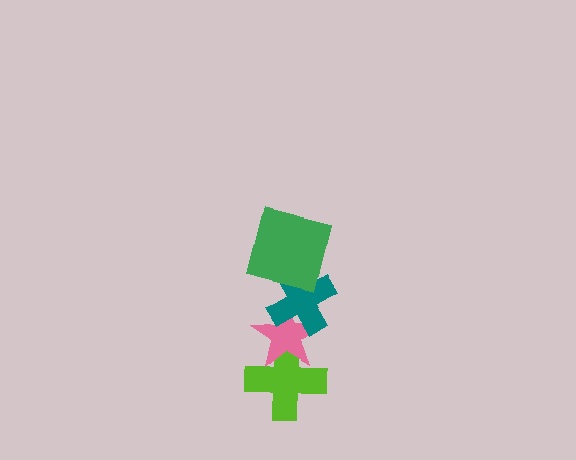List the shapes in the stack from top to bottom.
From top to bottom: the green square, the teal cross, the pink star, the lime cross.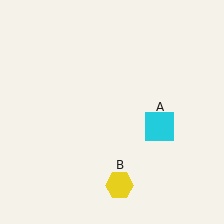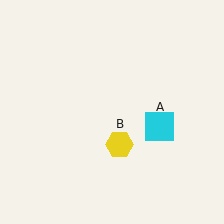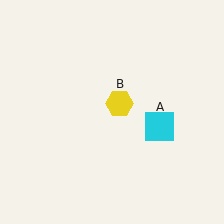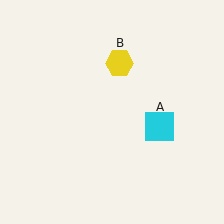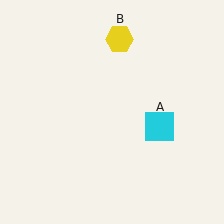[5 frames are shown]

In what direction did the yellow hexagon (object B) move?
The yellow hexagon (object B) moved up.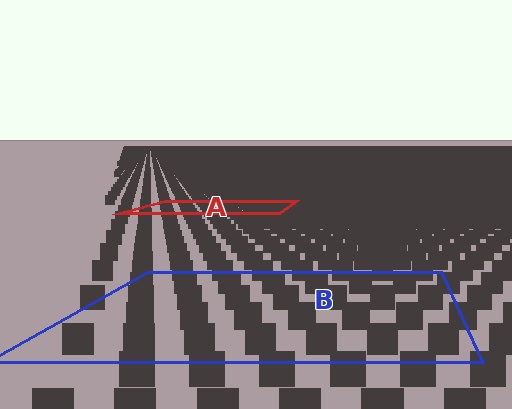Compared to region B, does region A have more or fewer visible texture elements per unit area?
Region A has more texture elements per unit area — they are packed more densely because it is farther away.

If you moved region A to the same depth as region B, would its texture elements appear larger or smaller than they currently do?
They would appear larger. At a closer depth, the same texture elements are projected at a bigger on-screen size.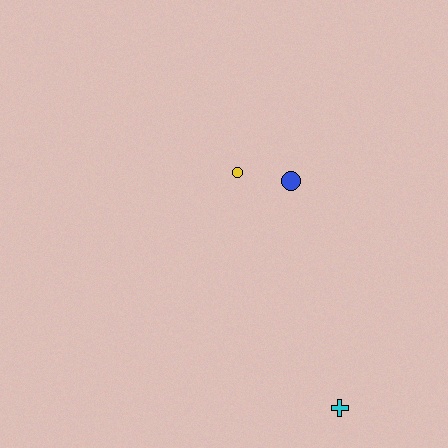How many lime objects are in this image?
There are no lime objects.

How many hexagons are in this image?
There are no hexagons.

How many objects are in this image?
There are 3 objects.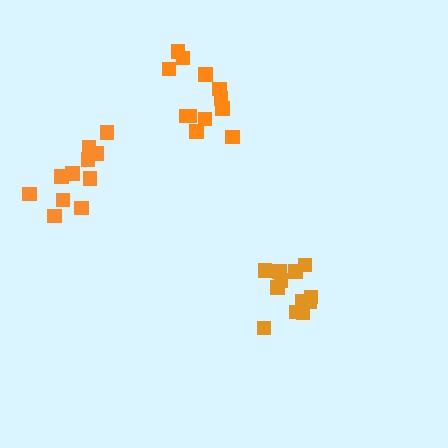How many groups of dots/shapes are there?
There are 3 groups.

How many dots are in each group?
Group 1: 12 dots, Group 2: 12 dots, Group 3: 11 dots (35 total).